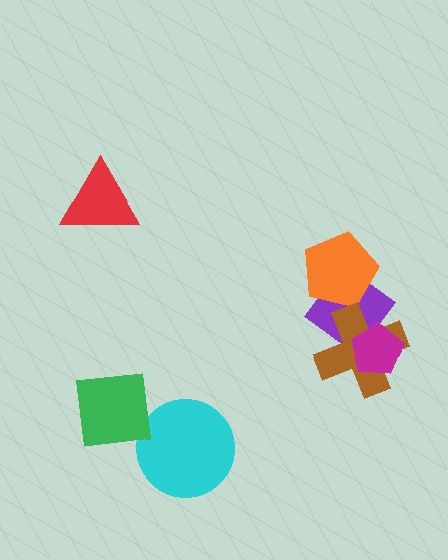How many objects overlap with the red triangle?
0 objects overlap with the red triangle.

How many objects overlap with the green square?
0 objects overlap with the green square.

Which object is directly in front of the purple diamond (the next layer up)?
The orange pentagon is directly in front of the purple diamond.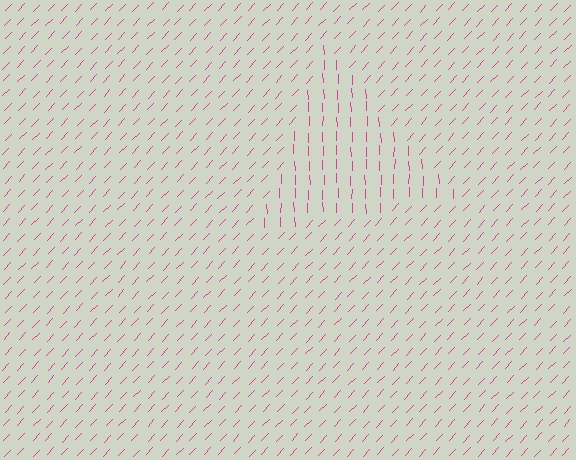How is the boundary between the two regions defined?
The boundary is defined purely by a change in line orientation (approximately 45 degrees difference). All lines are the same color and thickness.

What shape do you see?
I see a triangle.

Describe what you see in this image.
The image is filled with small magenta line segments. A triangle region in the image has lines oriented differently from the surrounding lines, creating a visible texture boundary.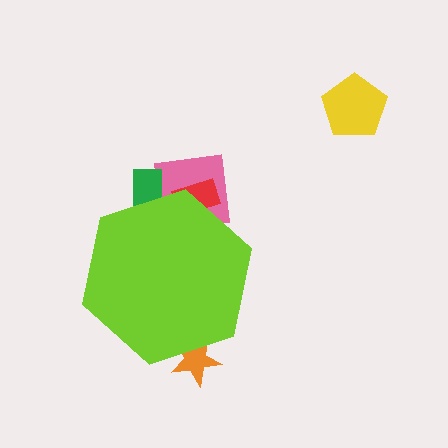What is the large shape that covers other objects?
A lime hexagon.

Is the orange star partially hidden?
Yes, the orange star is partially hidden behind the lime hexagon.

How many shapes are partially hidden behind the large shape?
4 shapes are partially hidden.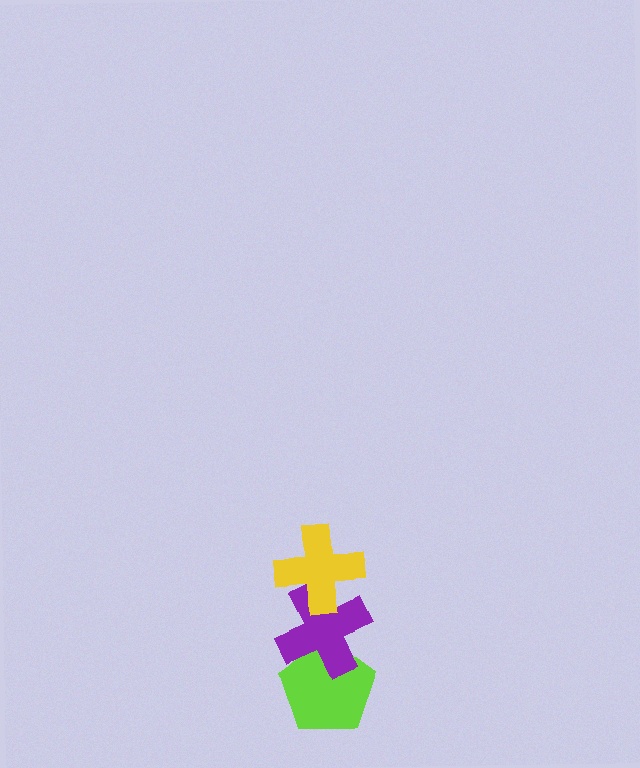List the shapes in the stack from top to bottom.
From top to bottom: the yellow cross, the purple cross, the lime pentagon.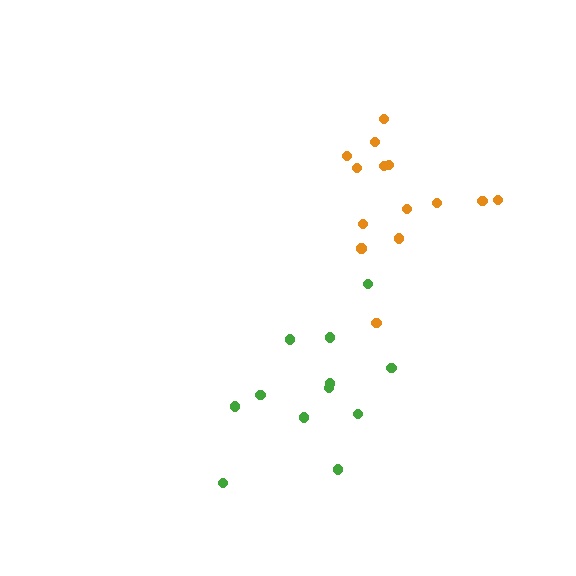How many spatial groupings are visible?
There are 2 spatial groupings.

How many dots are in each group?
Group 1: 12 dots, Group 2: 14 dots (26 total).